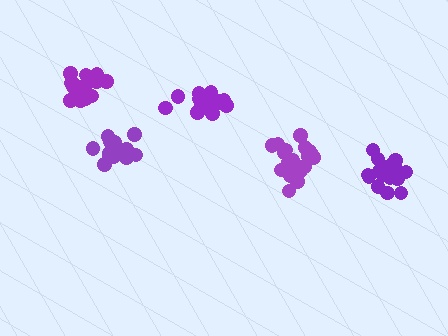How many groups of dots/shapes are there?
There are 5 groups.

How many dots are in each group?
Group 1: 17 dots, Group 2: 18 dots, Group 3: 21 dots, Group 4: 16 dots, Group 5: 18 dots (90 total).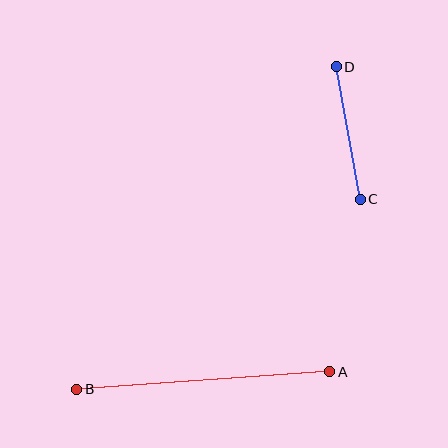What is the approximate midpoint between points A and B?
The midpoint is at approximately (203, 381) pixels.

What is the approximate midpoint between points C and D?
The midpoint is at approximately (348, 133) pixels.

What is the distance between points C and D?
The distance is approximately 134 pixels.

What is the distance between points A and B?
The distance is approximately 254 pixels.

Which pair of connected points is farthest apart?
Points A and B are farthest apart.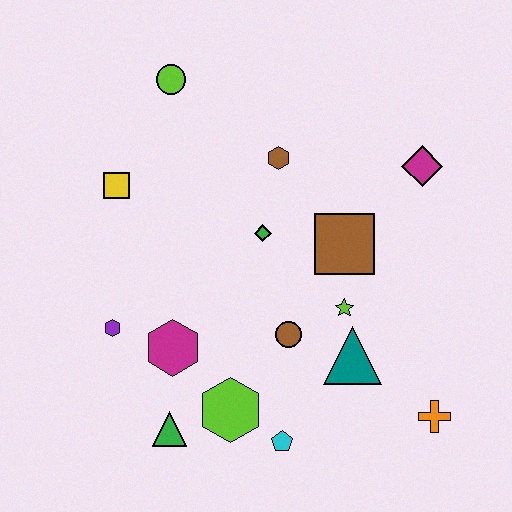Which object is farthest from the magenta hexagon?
The magenta diamond is farthest from the magenta hexagon.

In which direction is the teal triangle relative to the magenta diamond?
The teal triangle is below the magenta diamond.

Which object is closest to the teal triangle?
The lime star is closest to the teal triangle.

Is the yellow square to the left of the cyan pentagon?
Yes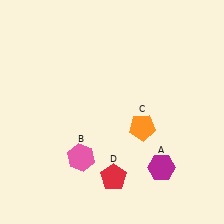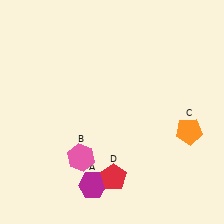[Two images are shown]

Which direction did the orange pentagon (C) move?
The orange pentagon (C) moved right.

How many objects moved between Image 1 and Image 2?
2 objects moved between the two images.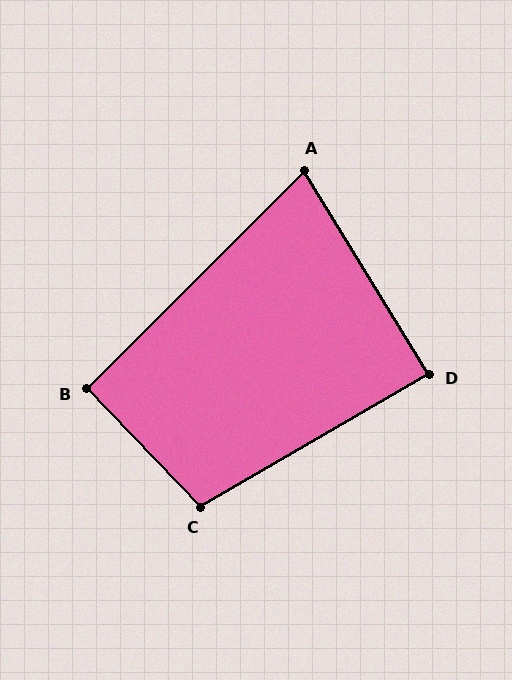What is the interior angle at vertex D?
Approximately 89 degrees (approximately right).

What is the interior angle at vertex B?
Approximately 91 degrees (approximately right).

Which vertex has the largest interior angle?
C, at approximately 104 degrees.